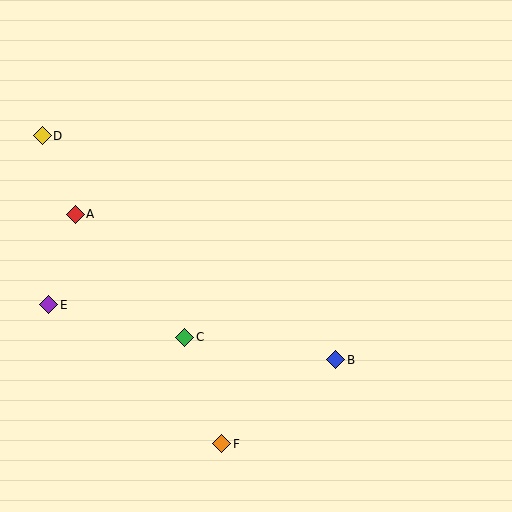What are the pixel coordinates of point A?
Point A is at (75, 214).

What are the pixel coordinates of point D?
Point D is at (42, 136).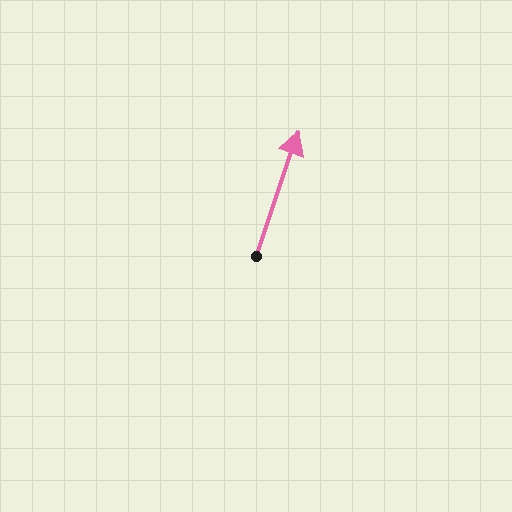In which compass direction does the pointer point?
North.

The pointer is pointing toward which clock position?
Roughly 1 o'clock.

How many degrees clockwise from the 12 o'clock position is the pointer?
Approximately 19 degrees.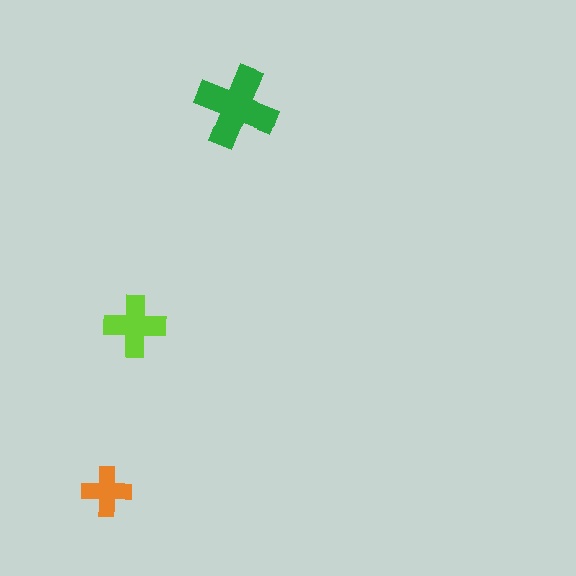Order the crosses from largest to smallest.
the green one, the lime one, the orange one.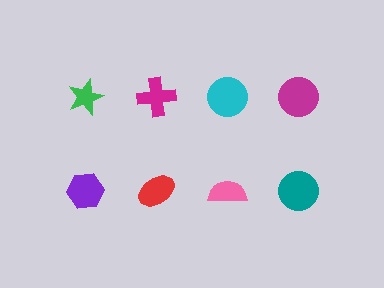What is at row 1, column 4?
A magenta circle.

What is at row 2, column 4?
A teal circle.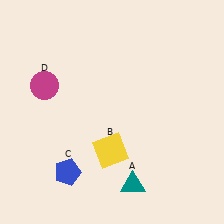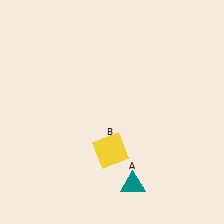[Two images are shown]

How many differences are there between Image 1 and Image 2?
There are 2 differences between the two images.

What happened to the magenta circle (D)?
The magenta circle (D) was removed in Image 2. It was in the top-left area of Image 1.